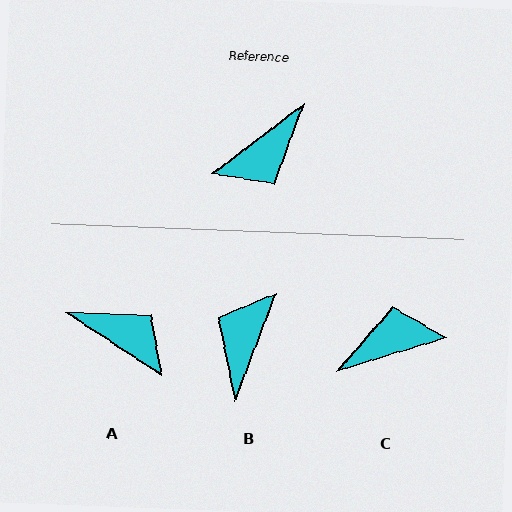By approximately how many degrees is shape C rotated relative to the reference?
Approximately 159 degrees counter-clockwise.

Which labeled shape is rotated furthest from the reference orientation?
C, about 159 degrees away.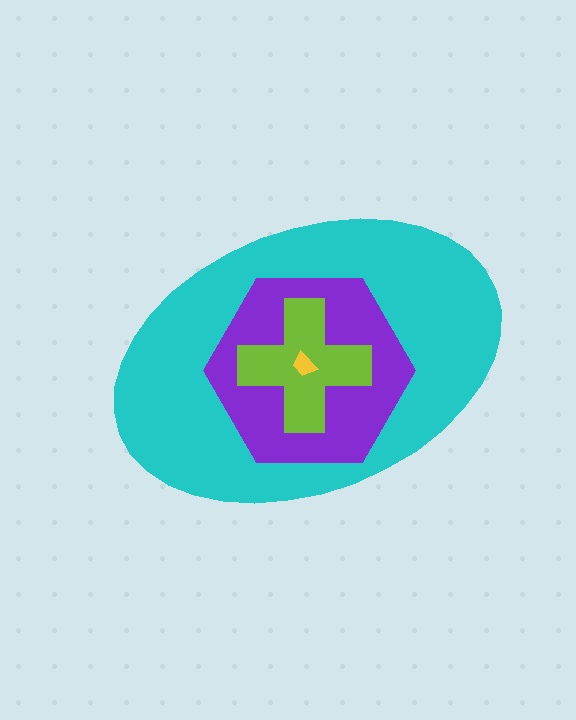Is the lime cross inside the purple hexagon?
Yes.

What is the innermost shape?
The yellow trapezoid.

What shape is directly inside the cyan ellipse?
The purple hexagon.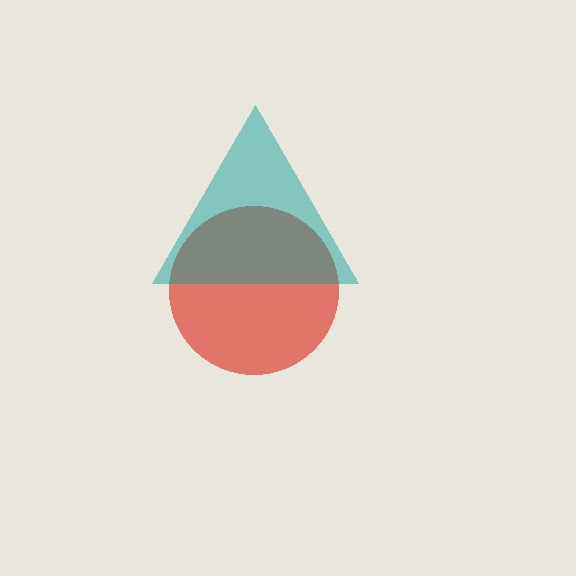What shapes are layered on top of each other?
The layered shapes are: a red circle, a teal triangle.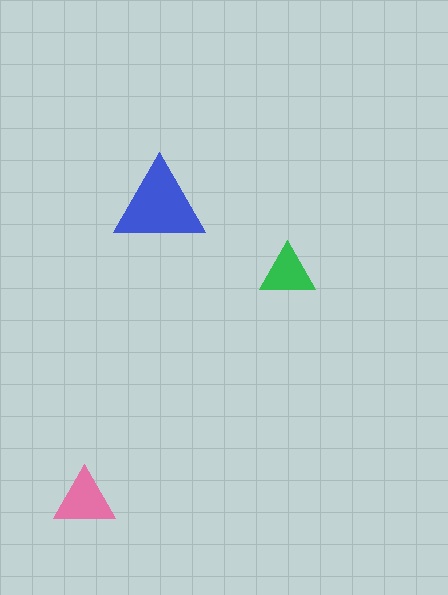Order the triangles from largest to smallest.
the blue one, the pink one, the green one.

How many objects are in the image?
There are 3 objects in the image.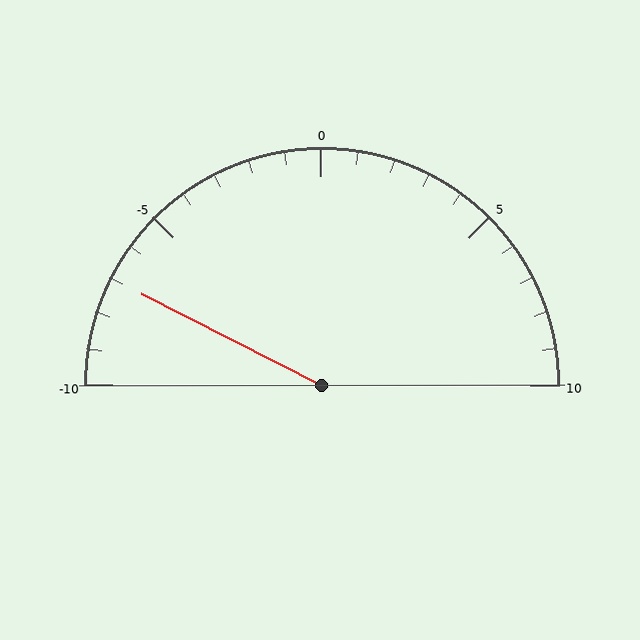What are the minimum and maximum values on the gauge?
The gauge ranges from -10 to 10.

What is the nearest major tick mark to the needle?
The nearest major tick mark is -5.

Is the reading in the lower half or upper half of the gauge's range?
The reading is in the lower half of the range (-10 to 10).